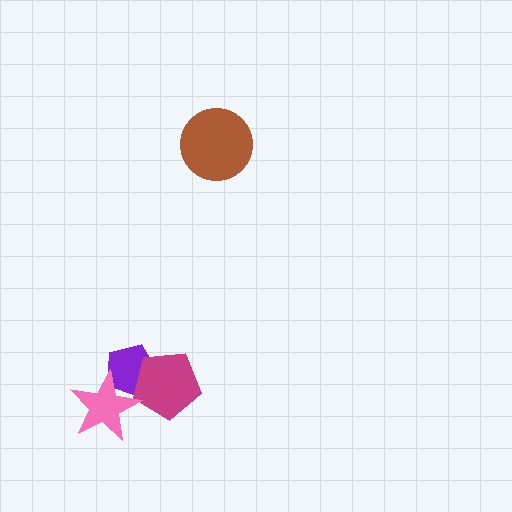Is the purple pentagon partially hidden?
Yes, it is partially covered by another shape.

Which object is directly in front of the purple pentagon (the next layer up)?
The magenta pentagon is directly in front of the purple pentagon.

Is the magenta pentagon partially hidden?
Yes, it is partially covered by another shape.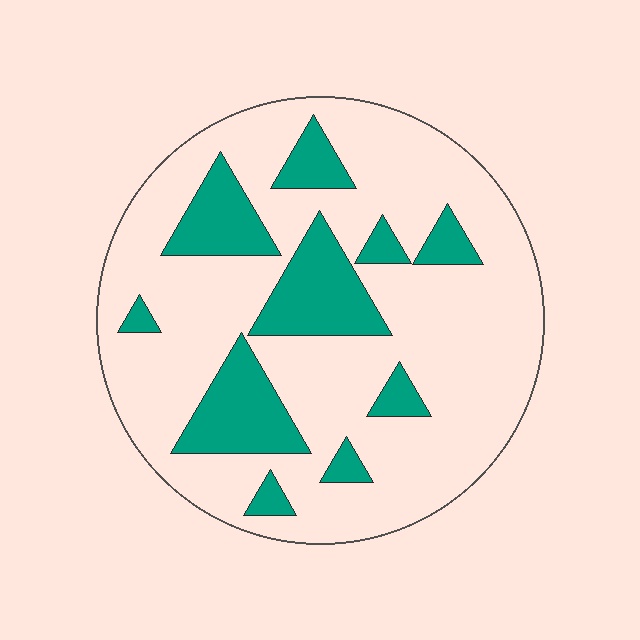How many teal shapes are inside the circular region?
10.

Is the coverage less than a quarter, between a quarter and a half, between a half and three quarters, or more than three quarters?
Less than a quarter.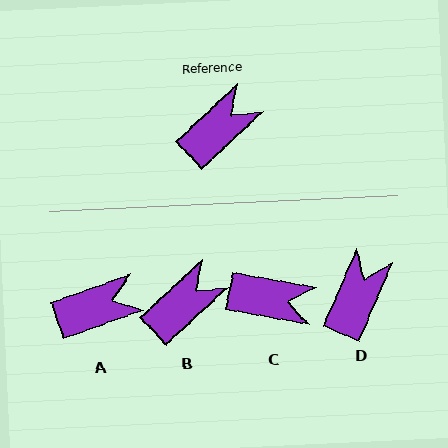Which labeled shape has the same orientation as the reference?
B.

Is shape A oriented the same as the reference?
No, it is off by about 24 degrees.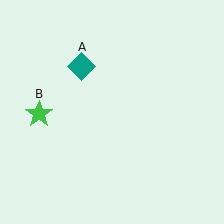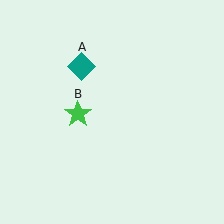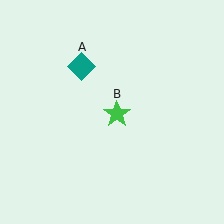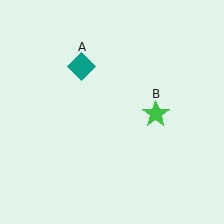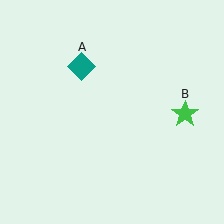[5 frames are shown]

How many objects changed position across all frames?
1 object changed position: green star (object B).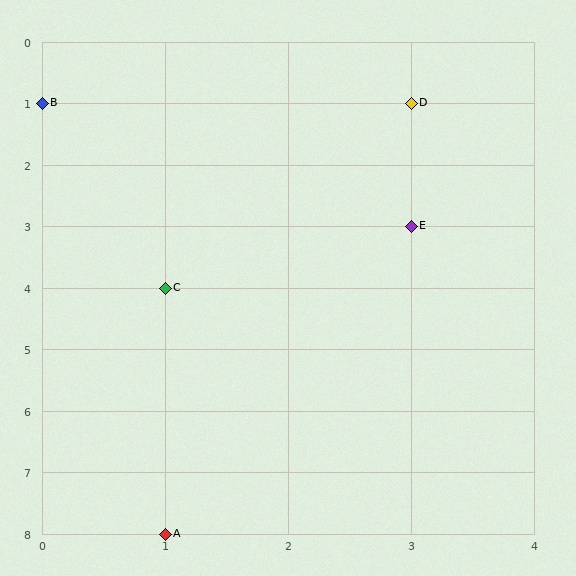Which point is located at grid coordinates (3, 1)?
Point D is at (3, 1).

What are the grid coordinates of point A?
Point A is at grid coordinates (1, 8).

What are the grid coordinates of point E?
Point E is at grid coordinates (3, 3).